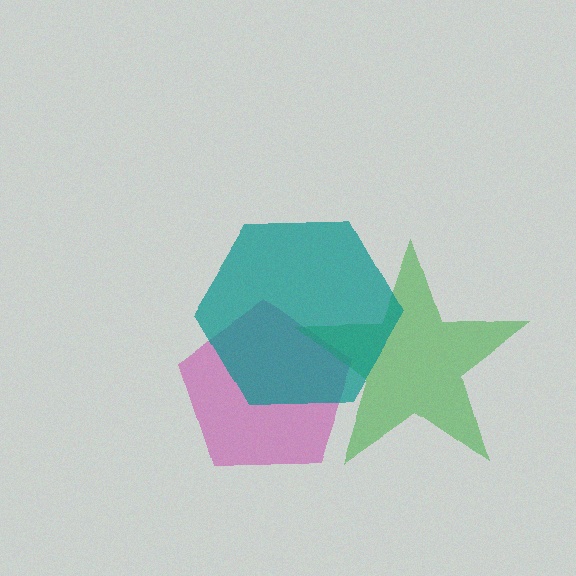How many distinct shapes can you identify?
There are 3 distinct shapes: a magenta pentagon, a green star, a teal hexagon.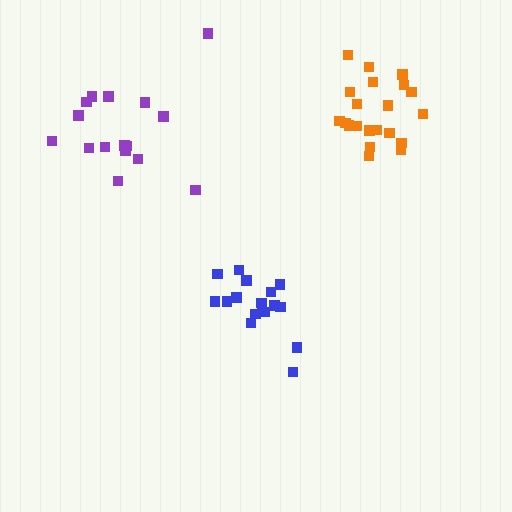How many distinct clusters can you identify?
There are 3 distinct clusters.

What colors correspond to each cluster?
The clusters are colored: purple, blue, orange.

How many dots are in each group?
Group 1: 17 dots, Group 2: 17 dots, Group 3: 21 dots (55 total).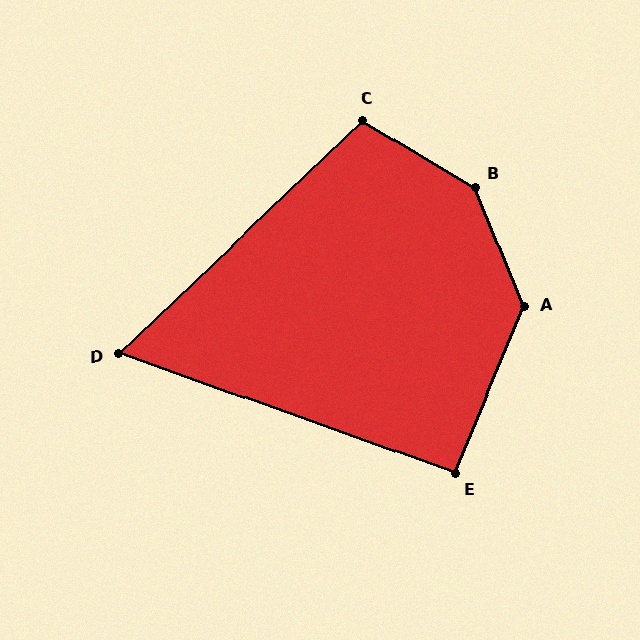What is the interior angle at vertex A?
Approximately 136 degrees (obtuse).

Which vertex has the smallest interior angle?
D, at approximately 63 degrees.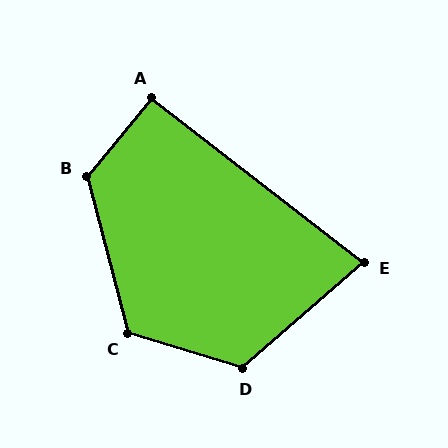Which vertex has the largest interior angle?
B, at approximately 126 degrees.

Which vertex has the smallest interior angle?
E, at approximately 79 degrees.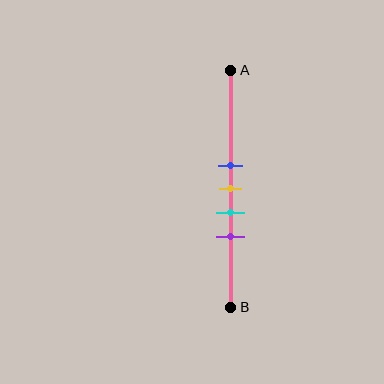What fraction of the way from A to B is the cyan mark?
The cyan mark is approximately 60% (0.6) of the way from A to B.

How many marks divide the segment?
There are 4 marks dividing the segment.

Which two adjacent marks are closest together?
The blue and yellow marks are the closest adjacent pair.